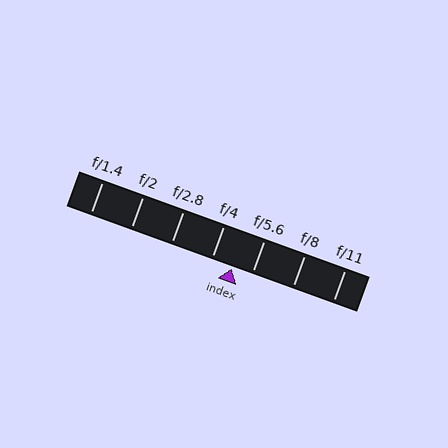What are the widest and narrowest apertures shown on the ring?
The widest aperture shown is f/1.4 and the narrowest is f/11.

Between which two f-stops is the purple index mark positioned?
The index mark is between f/4 and f/5.6.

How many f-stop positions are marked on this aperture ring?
There are 7 f-stop positions marked.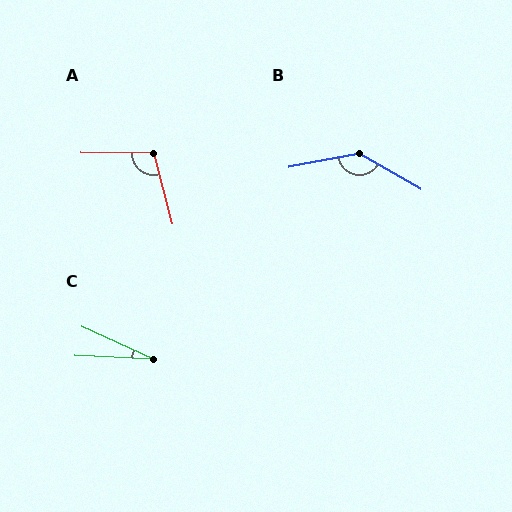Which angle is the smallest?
C, at approximately 22 degrees.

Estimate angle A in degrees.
Approximately 105 degrees.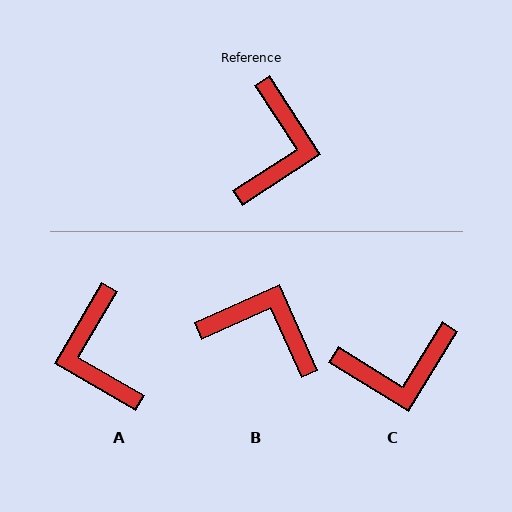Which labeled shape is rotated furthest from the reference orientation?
A, about 153 degrees away.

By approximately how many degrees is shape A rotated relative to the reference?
Approximately 153 degrees clockwise.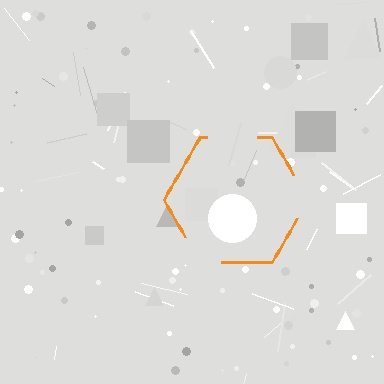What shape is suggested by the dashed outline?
The dashed outline suggests a hexagon.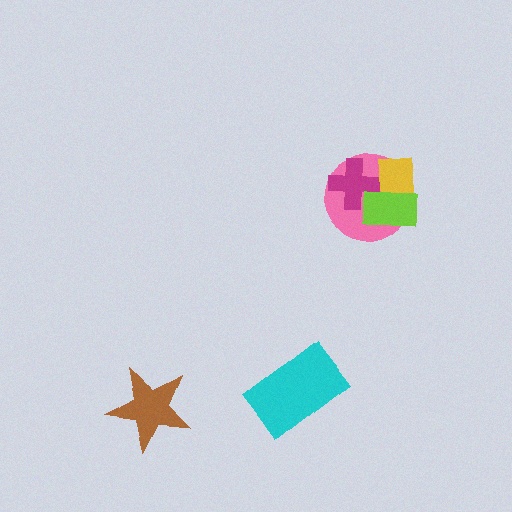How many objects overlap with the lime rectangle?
3 objects overlap with the lime rectangle.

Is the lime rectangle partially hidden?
No, no other shape covers it.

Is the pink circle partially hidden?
Yes, it is partially covered by another shape.